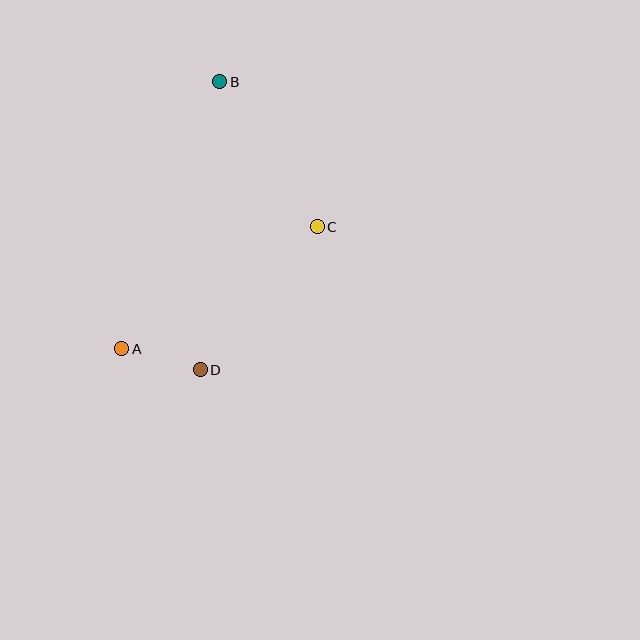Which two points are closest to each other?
Points A and D are closest to each other.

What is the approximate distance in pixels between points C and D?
The distance between C and D is approximately 185 pixels.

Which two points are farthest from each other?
Points B and D are farthest from each other.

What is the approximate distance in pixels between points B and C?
The distance between B and C is approximately 175 pixels.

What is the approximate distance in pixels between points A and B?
The distance between A and B is approximately 285 pixels.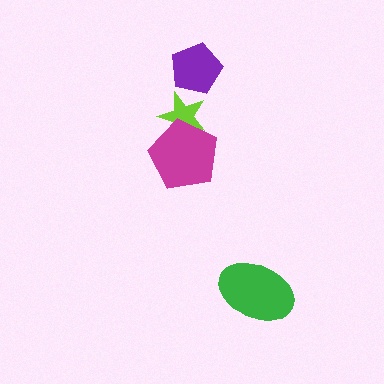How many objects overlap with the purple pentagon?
0 objects overlap with the purple pentagon.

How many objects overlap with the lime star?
1 object overlaps with the lime star.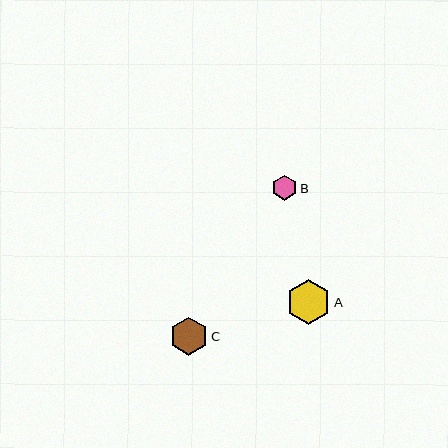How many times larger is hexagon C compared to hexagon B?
Hexagon C is approximately 1.5 times the size of hexagon B.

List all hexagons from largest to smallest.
From largest to smallest: A, C, B.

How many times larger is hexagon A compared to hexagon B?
Hexagon A is approximately 1.8 times the size of hexagon B.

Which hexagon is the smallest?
Hexagon B is the smallest with a size of approximately 25 pixels.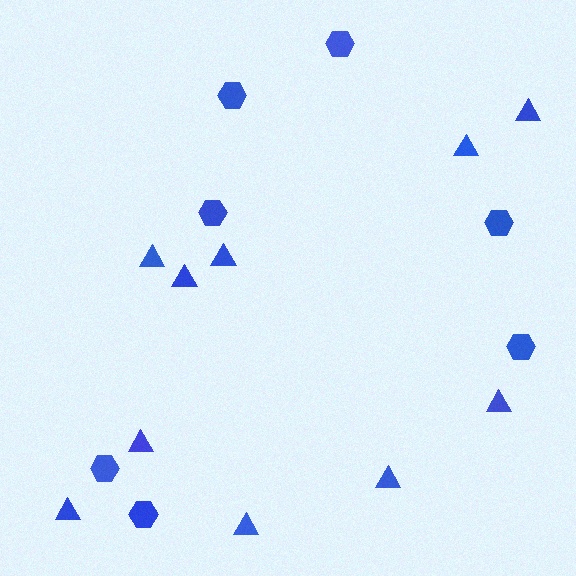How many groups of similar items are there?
There are 2 groups: one group of hexagons (7) and one group of triangles (10).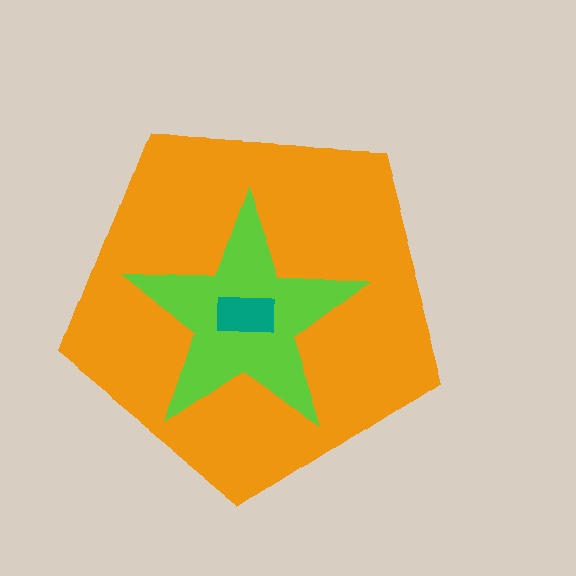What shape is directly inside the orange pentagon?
The lime star.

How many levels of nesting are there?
3.